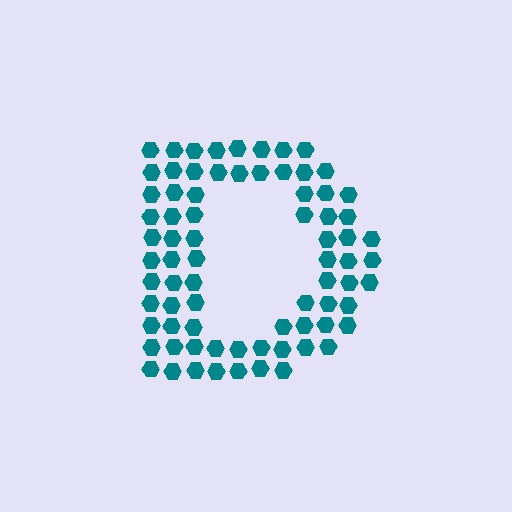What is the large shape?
The large shape is the letter D.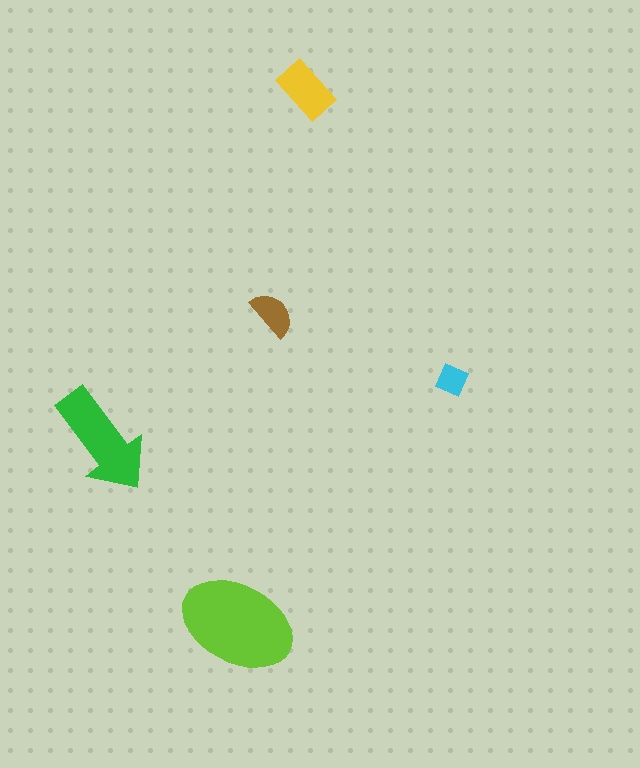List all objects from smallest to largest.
The cyan square, the brown semicircle, the yellow rectangle, the green arrow, the lime ellipse.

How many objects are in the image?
There are 5 objects in the image.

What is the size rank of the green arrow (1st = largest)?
2nd.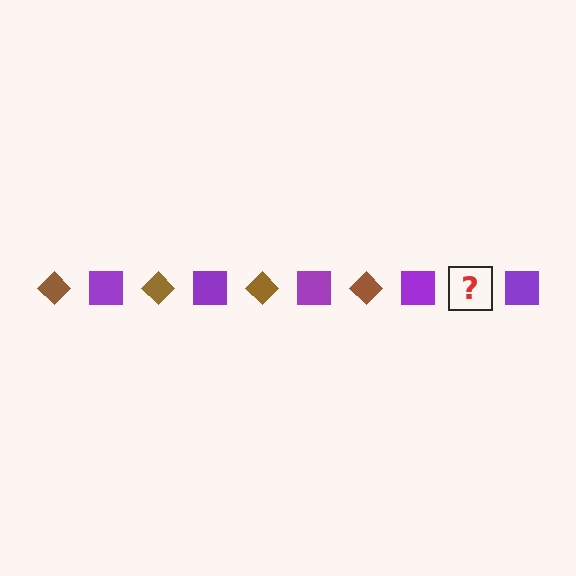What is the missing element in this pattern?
The missing element is a brown diamond.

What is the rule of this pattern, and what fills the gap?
The rule is that the pattern alternates between brown diamond and purple square. The gap should be filled with a brown diamond.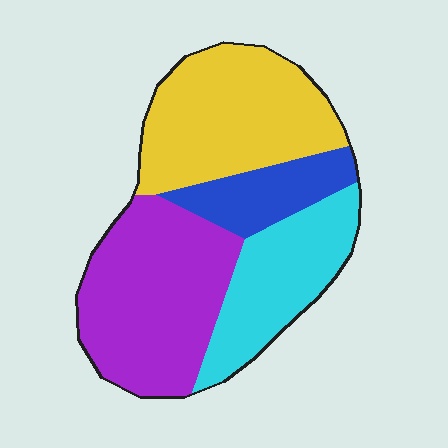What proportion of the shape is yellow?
Yellow takes up about one third (1/3) of the shape.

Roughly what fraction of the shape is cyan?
Cyan covers 22% of the shape.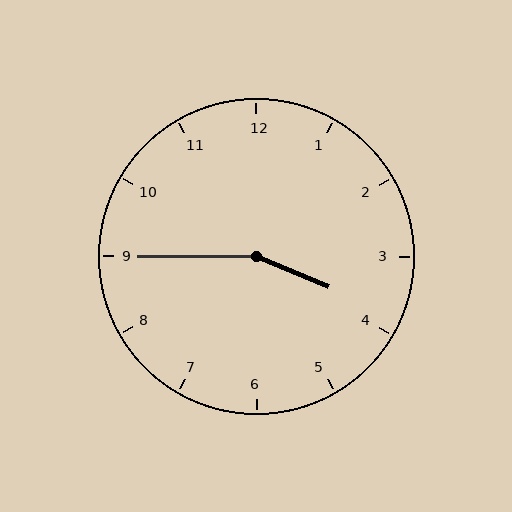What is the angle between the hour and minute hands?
Approximately 158 degrees.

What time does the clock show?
3:45.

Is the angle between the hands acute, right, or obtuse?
It is obtuse.